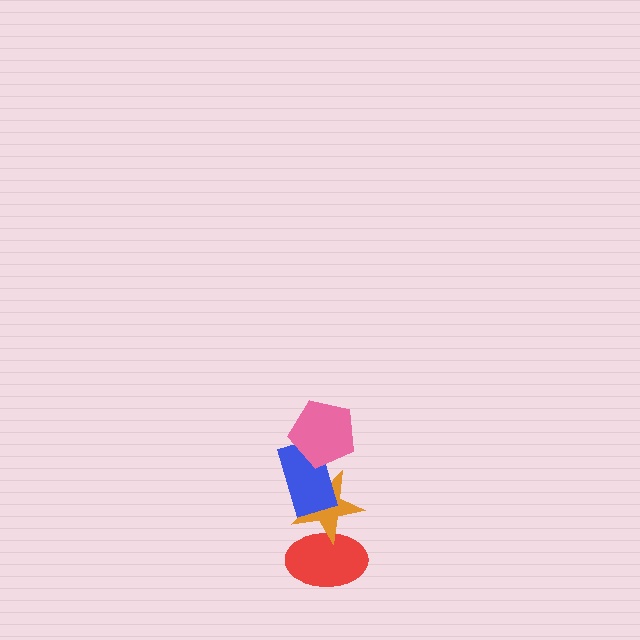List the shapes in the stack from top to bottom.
From top to bottom: the pink pentagon, the blue rectangle, the orange star, the red ellipse.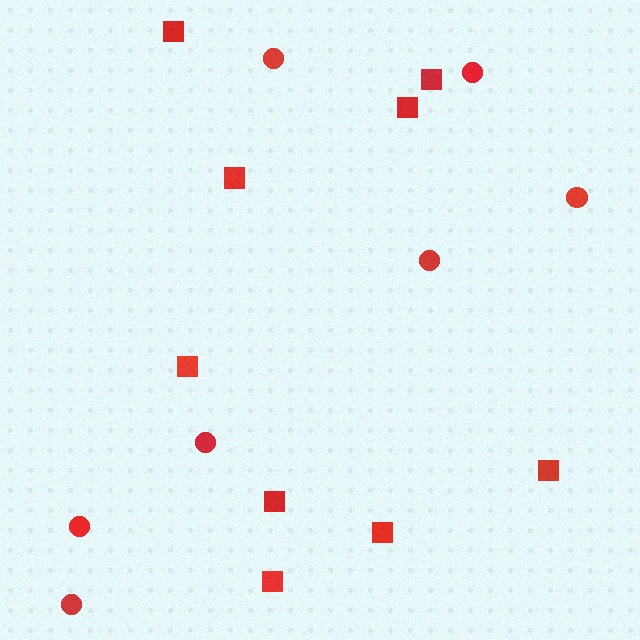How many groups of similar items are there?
There are 2 groups: one group of circles (7) and one group of squares (9).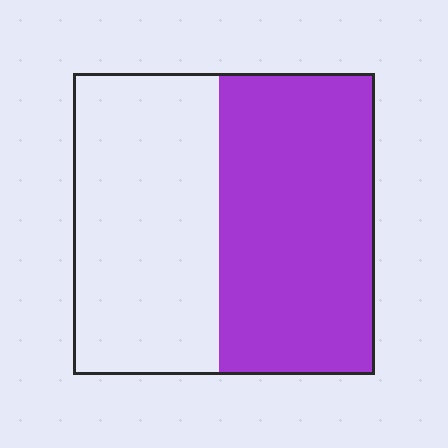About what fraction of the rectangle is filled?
About one half (1/2).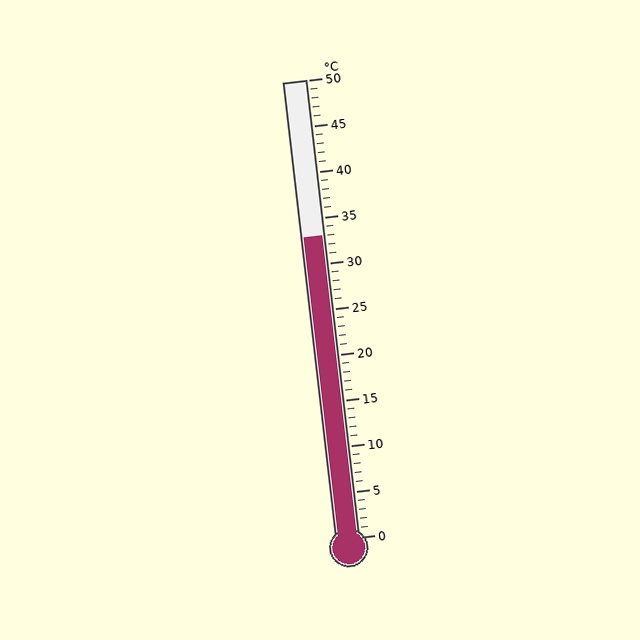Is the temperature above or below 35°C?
The temperature is below 35°C.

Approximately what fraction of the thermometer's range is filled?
The thermometer is filled to approximately 65% of its range.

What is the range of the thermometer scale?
The thermometer scale ranges from 0°C to 50°C.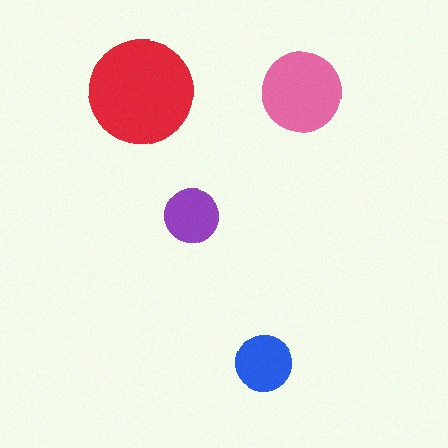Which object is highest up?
The pink circle is topmost.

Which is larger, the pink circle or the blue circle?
The pink one.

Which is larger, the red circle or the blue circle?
The red one.